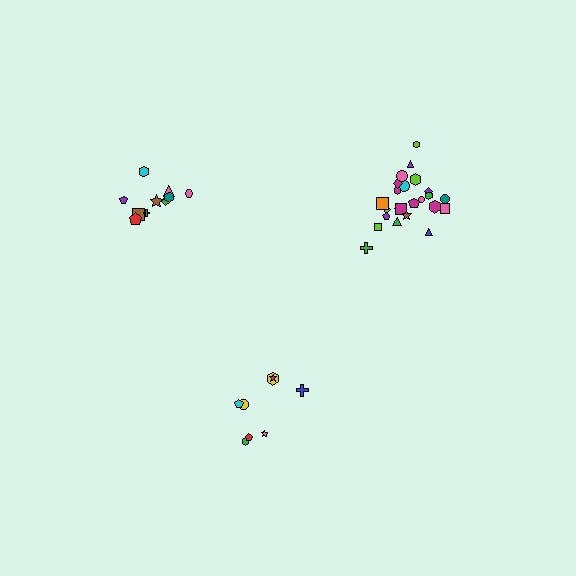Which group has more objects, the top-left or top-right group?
The top-right group.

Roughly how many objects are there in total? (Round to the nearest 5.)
Roughly 45 objects in total.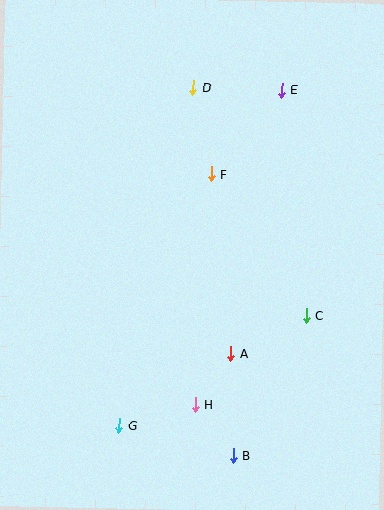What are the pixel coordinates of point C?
Point C is at (306, 316).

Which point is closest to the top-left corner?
Point D is closest to the top-left corner.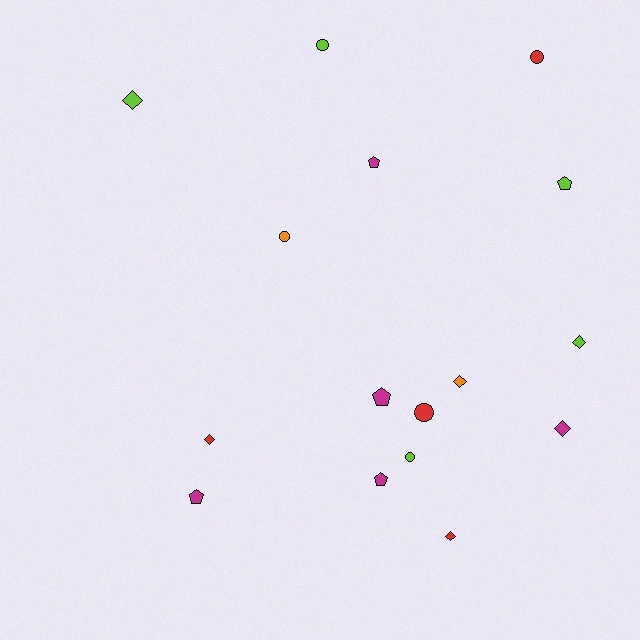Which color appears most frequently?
Lime, with 5 objects.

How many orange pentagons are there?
There are no orange pentagons.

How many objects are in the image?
There are 16 objects.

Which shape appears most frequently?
Diamond, with 6 objects.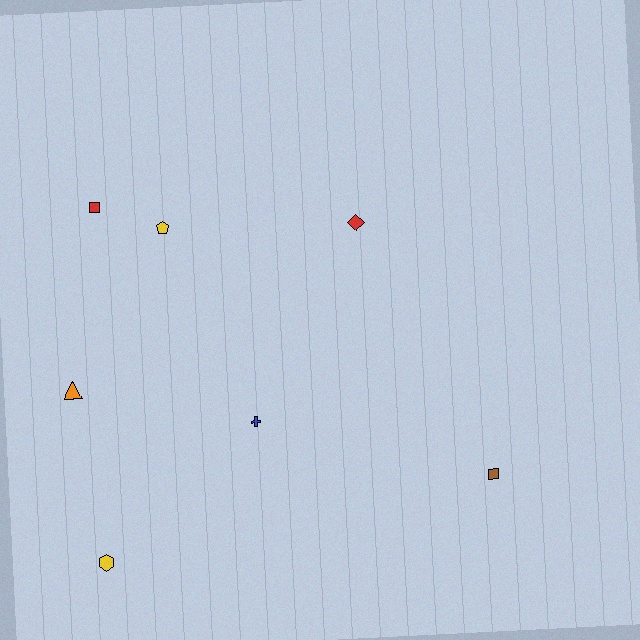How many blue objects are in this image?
There is 1 blue object.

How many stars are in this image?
There are no stars.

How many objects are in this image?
There are 7 objects.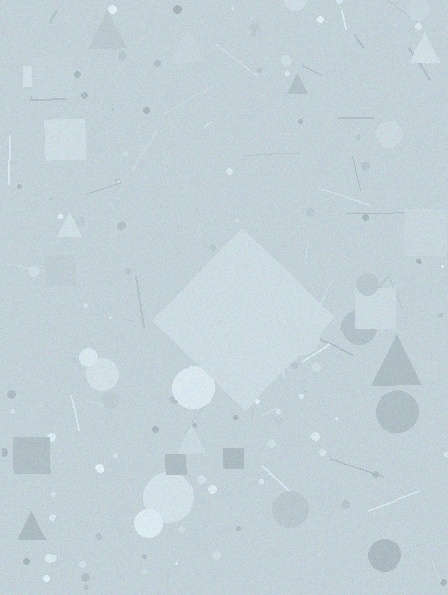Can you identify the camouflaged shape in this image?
The camouflaged shape is a diamond.